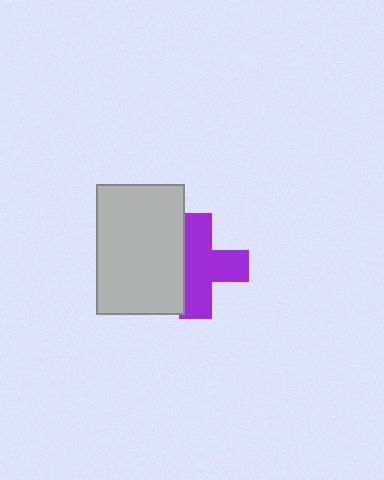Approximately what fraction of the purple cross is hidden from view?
Roughly 31% of the purple cross is hidden behind the light gray rectangle.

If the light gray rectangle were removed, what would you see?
You would see the complete purple cross.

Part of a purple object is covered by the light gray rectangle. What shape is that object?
It is a cross.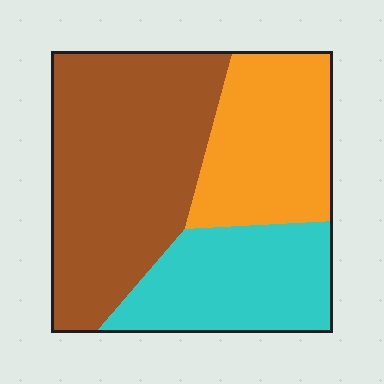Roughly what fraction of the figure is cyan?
Cyan covers about 25% of the figure.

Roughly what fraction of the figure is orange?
Orange covers about 25% of the figure.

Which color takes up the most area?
Brown, at roughly 45%.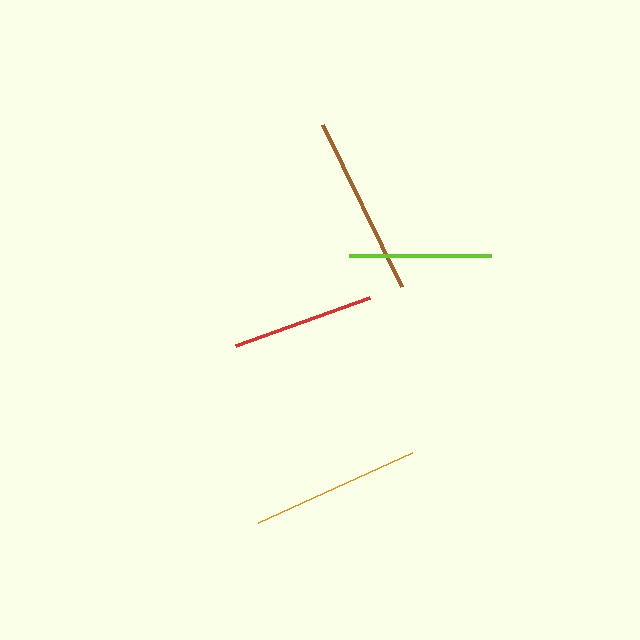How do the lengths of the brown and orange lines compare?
The brown and orange lines are approximately the same length.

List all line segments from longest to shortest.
From longest to shortest: brown, orange, lime, red.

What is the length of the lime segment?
The lime segment is approximately 143 pixels long.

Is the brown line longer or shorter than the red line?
The brown line is longer than the red line.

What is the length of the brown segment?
The brown segment is approximately 180 pixels long.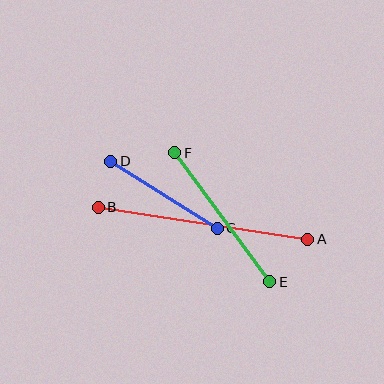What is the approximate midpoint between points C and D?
The midpoint is at approximately (164, 195) pixels.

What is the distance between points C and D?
The distance is approximately 126 pixels.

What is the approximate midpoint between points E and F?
The midpoint is at approximately (222, 217) pixels.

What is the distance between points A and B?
The distance is approximately 212 pixels.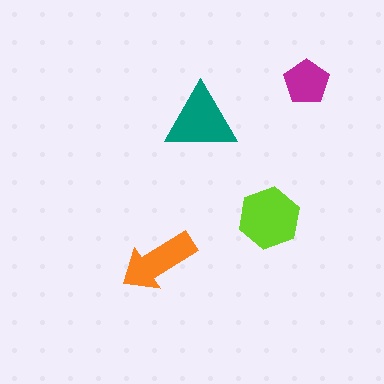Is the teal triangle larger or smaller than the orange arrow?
Larger.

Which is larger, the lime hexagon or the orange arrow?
The lime hexagon.